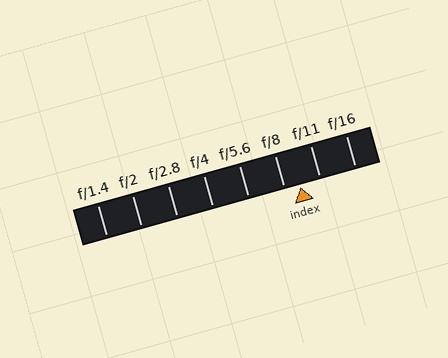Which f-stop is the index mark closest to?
The index mark is closest to f/8.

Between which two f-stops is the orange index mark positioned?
The index mark is between f/8 and f/11.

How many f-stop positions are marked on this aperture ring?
There are 8 f-stop positions marked.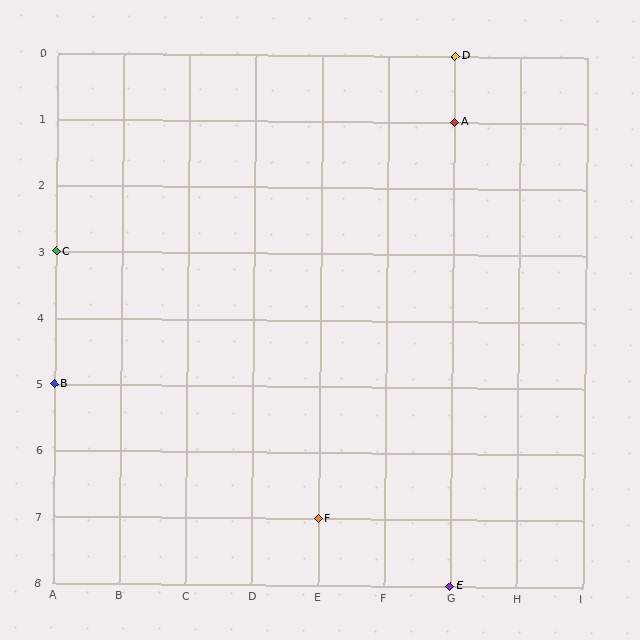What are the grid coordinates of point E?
Point E is at grid coordinates (G, 8).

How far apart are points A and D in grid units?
Points A and D are 1 row apart.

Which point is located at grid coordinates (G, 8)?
Point E is at (G, 8).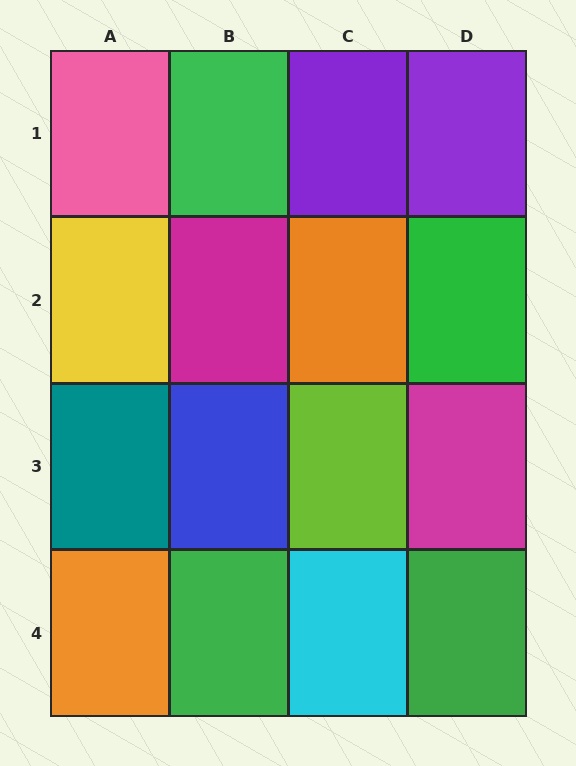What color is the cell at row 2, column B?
Magenta.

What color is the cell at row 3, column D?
Magenta.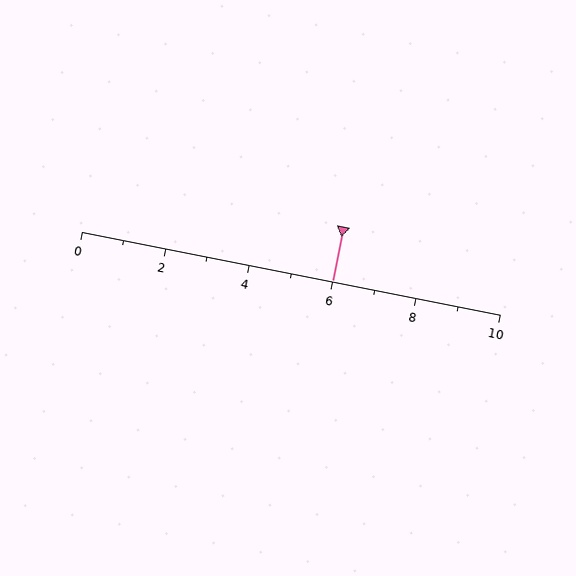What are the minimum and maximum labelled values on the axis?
The axis runs from 0 to 10.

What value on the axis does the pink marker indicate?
The marker indicates approximately 6.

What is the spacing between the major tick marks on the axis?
The major ticks are spaced 2 apart.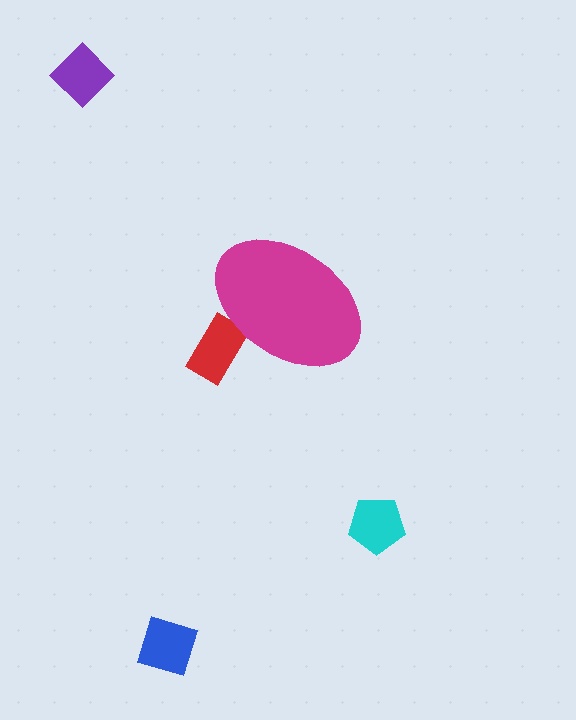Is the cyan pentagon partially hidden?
No, the cyan pentagon is fully visible.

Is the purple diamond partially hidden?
No, the purple diamond is fully visible.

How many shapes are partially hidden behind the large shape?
1 shape is partially hidden.